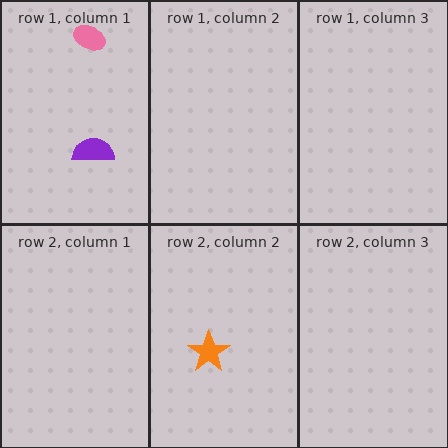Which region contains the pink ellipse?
The row 1, column 1 region.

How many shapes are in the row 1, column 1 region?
2.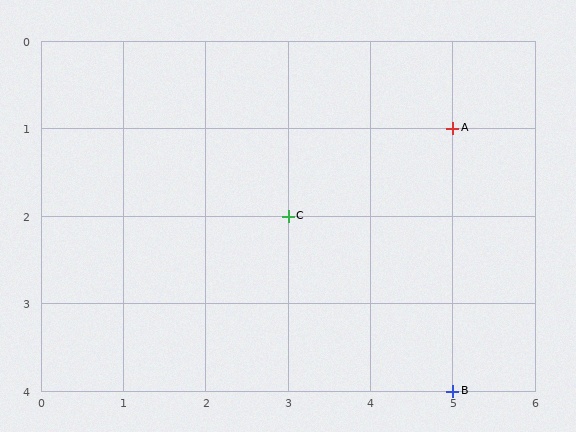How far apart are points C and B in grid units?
Points C and B are 2 columns and 2 rows apart (about 2.8 grid units diagonally).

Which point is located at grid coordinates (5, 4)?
Point B is at (5, 4).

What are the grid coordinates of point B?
Point B is at grid coordinates (5, 4).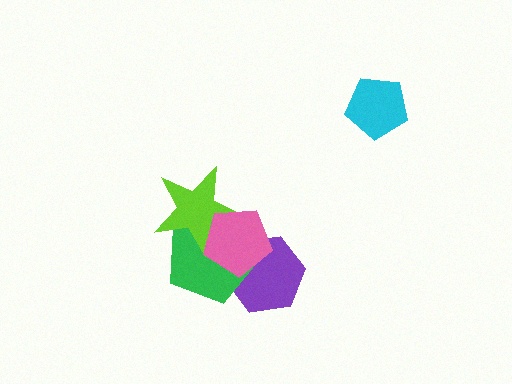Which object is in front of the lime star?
The pink pentagon is in front of the lime star.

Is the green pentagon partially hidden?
Yes, it is partially covered by another shape.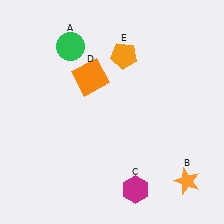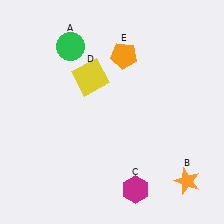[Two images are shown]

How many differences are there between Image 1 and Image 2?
There is 1 difference between the two images.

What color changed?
The square (D) changed from orange in Image 1 to yellow in Image 2.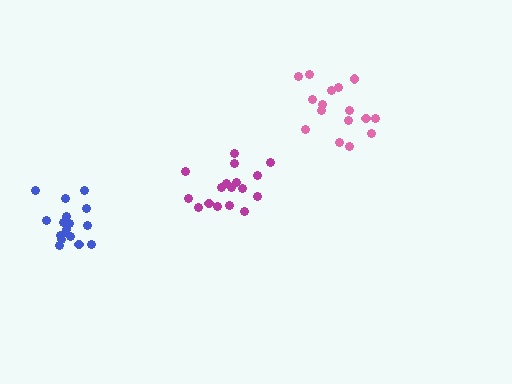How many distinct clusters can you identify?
There are 3 distinct clusters.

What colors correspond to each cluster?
The clusters are colored: magenta, pink, blue.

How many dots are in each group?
Group 1: 17 dots, Group 2: 16 dots, Group 3: 17 dots (50 total).